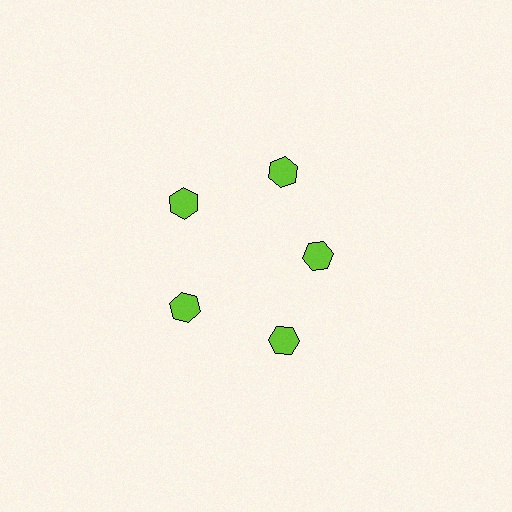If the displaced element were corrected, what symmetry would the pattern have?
It would have 5-fold rotational symmetry — the pattern would map onto itself every 72 degrees.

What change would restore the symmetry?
The symmetry would be restored by moving it outward, back onto the ring so that all 5 hexagons sit at equal angles and equal distance from the center.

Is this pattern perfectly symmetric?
No. The 5 lime hexagons are arranged in a ring, but one element near the 3 o'clock position is pulled inward toward the center, breaking the 5-fold rotational symmetry.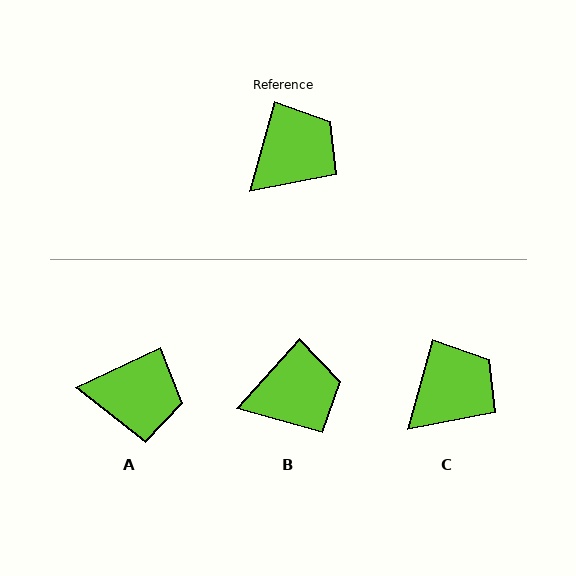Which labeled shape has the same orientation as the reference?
C.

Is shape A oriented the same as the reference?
No, it is off by about 49 degrees.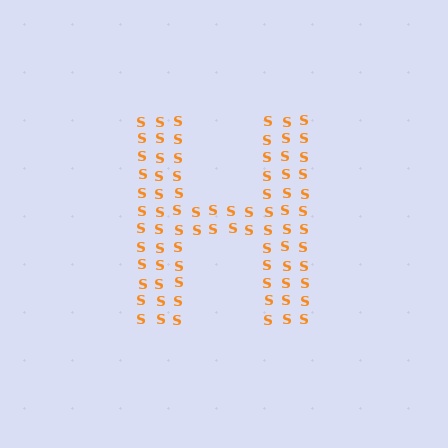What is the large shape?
The large shape is the letter H.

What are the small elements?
The small elements are letter S's.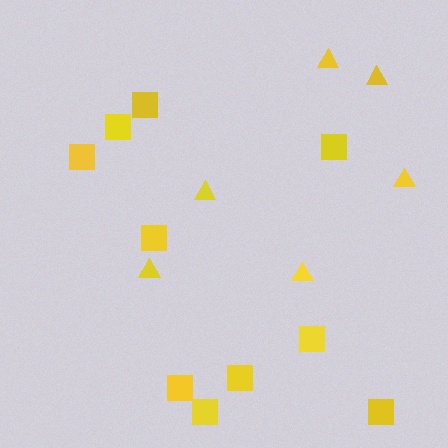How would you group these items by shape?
There are 2 groups: one group of squares (10) and one group of triangles (6).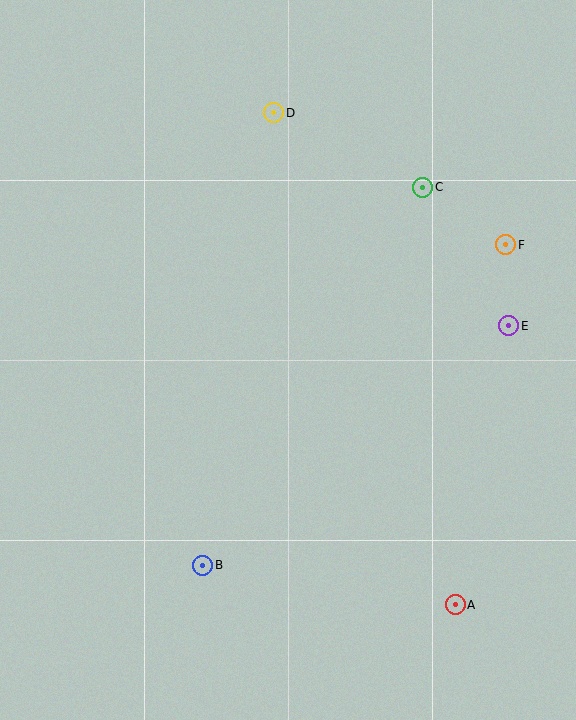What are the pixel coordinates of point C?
Point C is at (423, 187).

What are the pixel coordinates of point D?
Point D is at (274, 113).